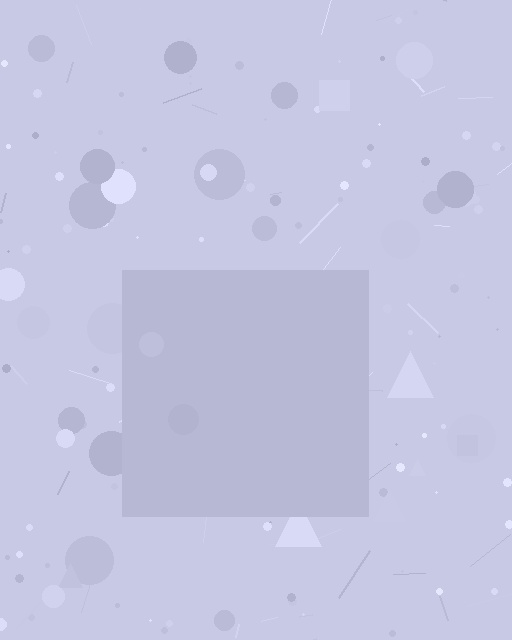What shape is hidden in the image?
A square is hidden in the image.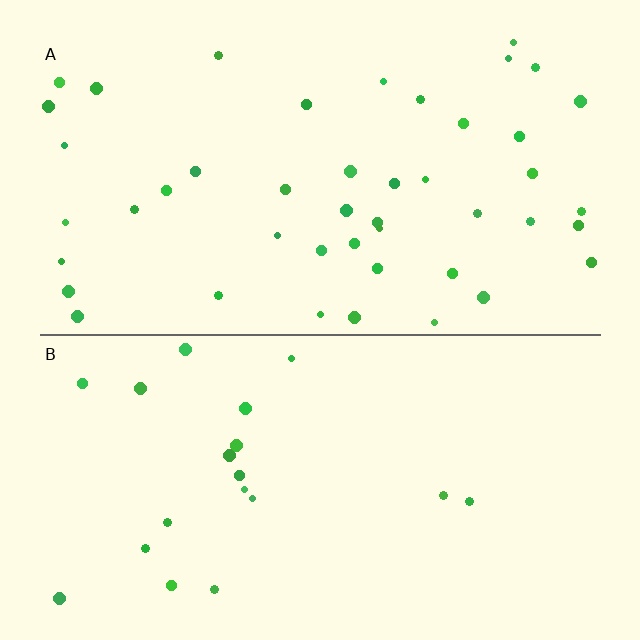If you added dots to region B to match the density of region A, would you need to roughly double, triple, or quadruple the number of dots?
Approximately double.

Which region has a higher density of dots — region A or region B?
A (the top).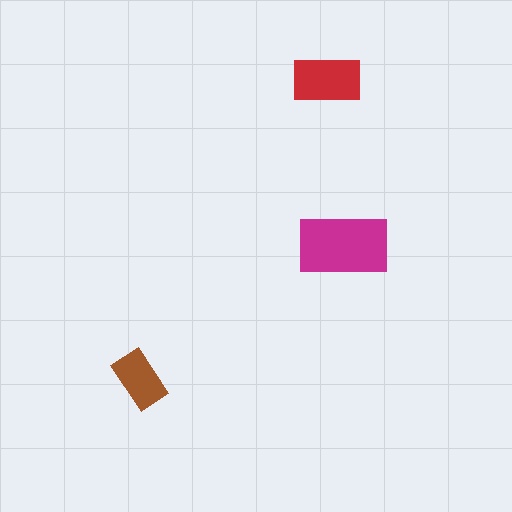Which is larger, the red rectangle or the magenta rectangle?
The magenta one.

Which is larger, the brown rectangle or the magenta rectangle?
The magenta one.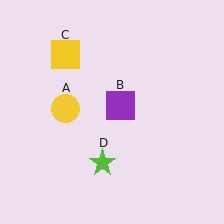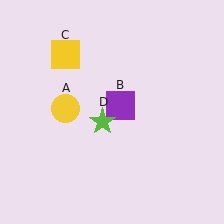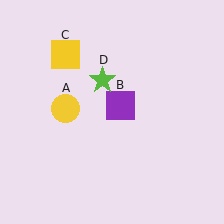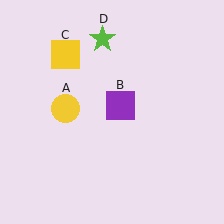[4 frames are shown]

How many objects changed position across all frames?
1 object changed position: lime star (object D).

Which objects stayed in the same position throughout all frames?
Yellow circle (object A) and purple square (object B) and yellow square (object C) remained stationary.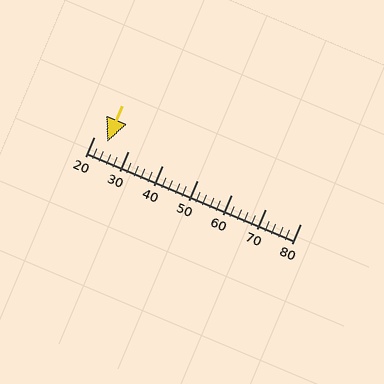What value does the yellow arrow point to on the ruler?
The yellow arrow points to approximately 24.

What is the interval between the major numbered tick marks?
The major tick marks are spaced 10 units apart.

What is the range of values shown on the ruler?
The ruler shows values from 20 to 80.